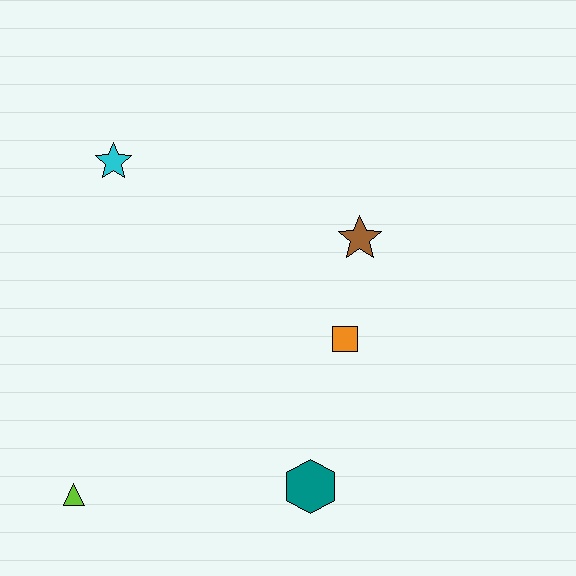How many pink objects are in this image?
There are no pink objects.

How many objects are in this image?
There are 5 objects.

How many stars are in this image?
There are 2 stars.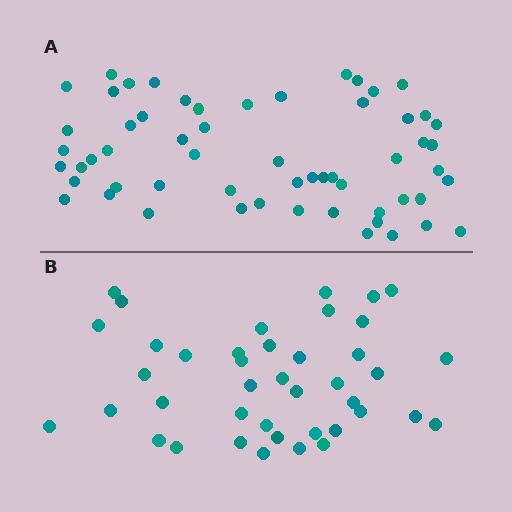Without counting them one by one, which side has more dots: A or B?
Region A (the top region) has more dots.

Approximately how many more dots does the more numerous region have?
Region A has approximately 15 more dots than region B.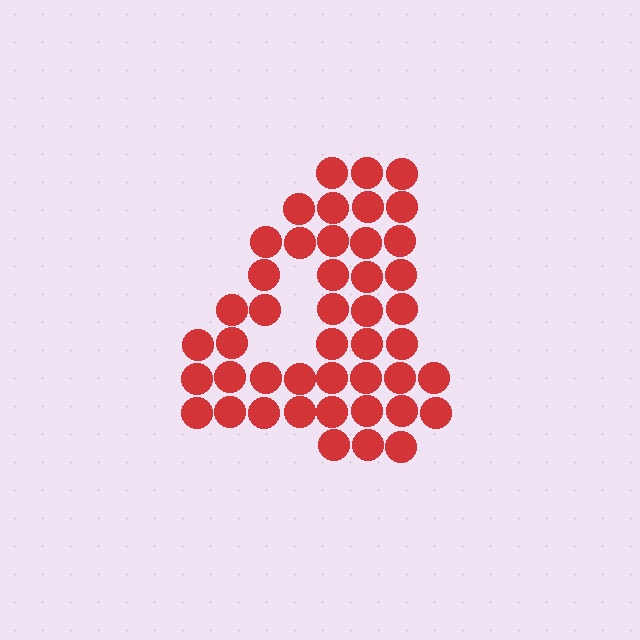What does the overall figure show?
The overall figure shows the digit 4.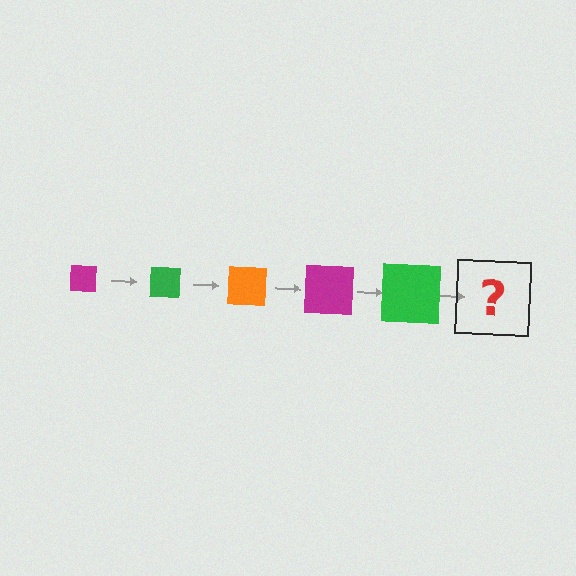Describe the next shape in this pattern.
It should be an orange square, larger than the previous one.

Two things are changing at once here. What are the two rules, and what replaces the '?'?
The two rules are that the square grows larger each step and the color cycles through magenta, green, and orange. The '?' should be an orange square, larger than the previous one.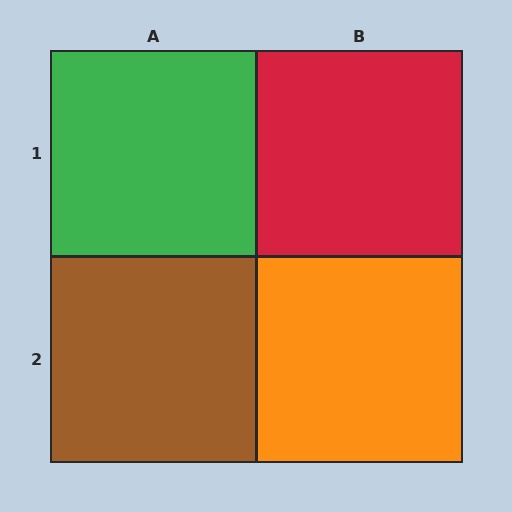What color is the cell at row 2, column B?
Orange.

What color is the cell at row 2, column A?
Brown.